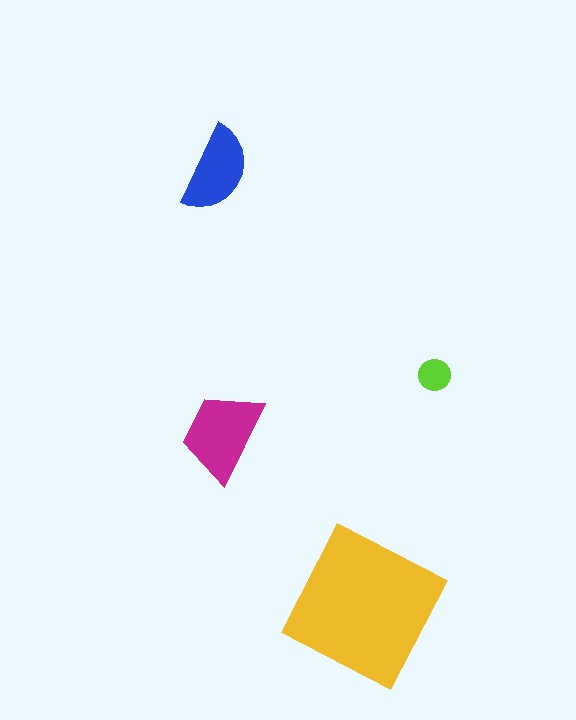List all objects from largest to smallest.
The yellow square, the magenta trapezoid, the blue semicircle, the lime circle.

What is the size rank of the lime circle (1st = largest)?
4th.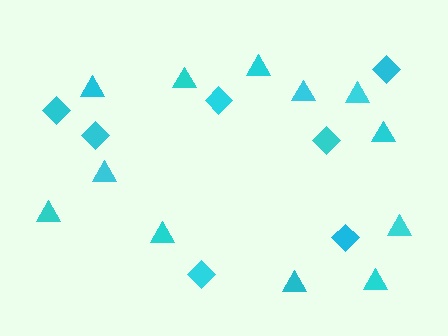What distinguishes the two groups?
There are 2 groups: one group of triangles (12) and one group of diamonds (7).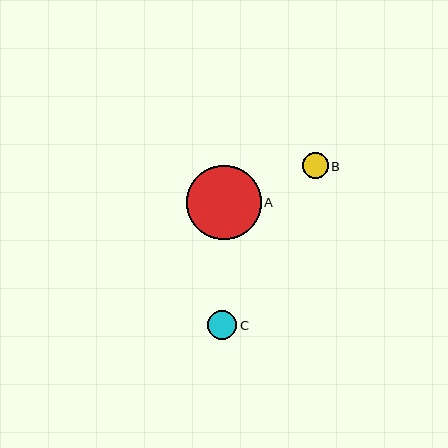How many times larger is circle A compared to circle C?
Circle A is approximately 2.5 times the size of circle C.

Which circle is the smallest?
Circle B is the smallest with a size of approximately 26 pixels.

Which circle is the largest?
Circle A is the largest with a size of approximately 74 pixels.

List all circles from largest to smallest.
From largest to smallest: A, C, B.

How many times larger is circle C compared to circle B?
Circle C is approximately 1.1 times the size of circle B.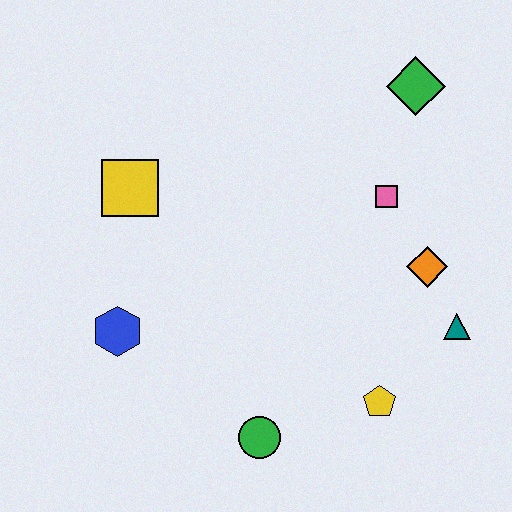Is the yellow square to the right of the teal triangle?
No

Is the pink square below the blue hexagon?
No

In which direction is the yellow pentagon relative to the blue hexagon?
The yellow pentagon is to the right of the blue hexagon.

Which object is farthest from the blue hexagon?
The green diamond is farthest from the blue hexagon.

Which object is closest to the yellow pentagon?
The teal triangle is closest to the yellow pentagon.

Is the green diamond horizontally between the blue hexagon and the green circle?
No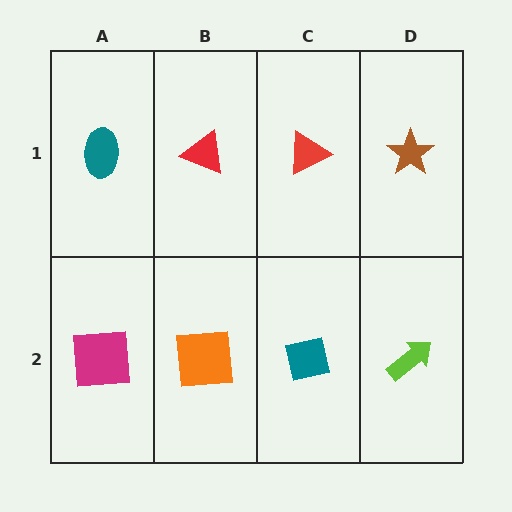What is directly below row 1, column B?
An orange square.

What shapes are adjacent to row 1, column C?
A teal square (row 2, column C), a red triangle (row 1, column B), a brown star (row 1, column D).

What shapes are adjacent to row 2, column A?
A teal ellipse (row 1, column A), an orange square (row 2, column B).